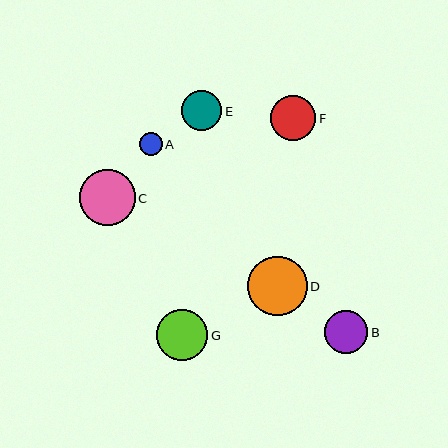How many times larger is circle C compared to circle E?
Circle C is approximately 1.4 times the size of circle E.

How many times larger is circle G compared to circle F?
Circle G is approximately 1.1 times the size of circle F.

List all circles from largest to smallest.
From largest to smallest: D, C, G, F, B, E, A.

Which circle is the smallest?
Circle A is the smallest with a size of approximately 23 pixels.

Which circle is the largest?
Circle D is the largest with a size of approximately 59 pixels.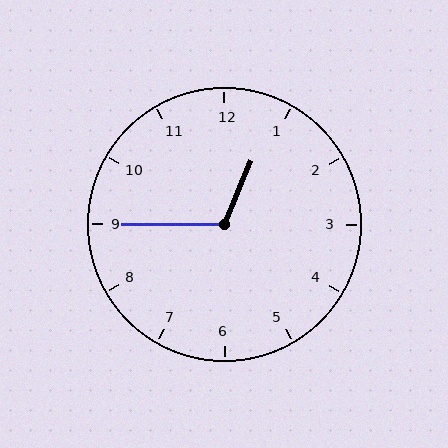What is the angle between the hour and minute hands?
Approximately 112 degrees.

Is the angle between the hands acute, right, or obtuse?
It is obtuse.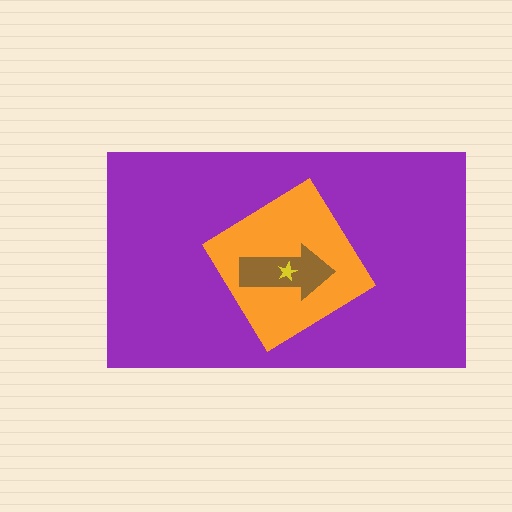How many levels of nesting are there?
4.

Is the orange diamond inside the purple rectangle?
Yes.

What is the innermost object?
The yellow star.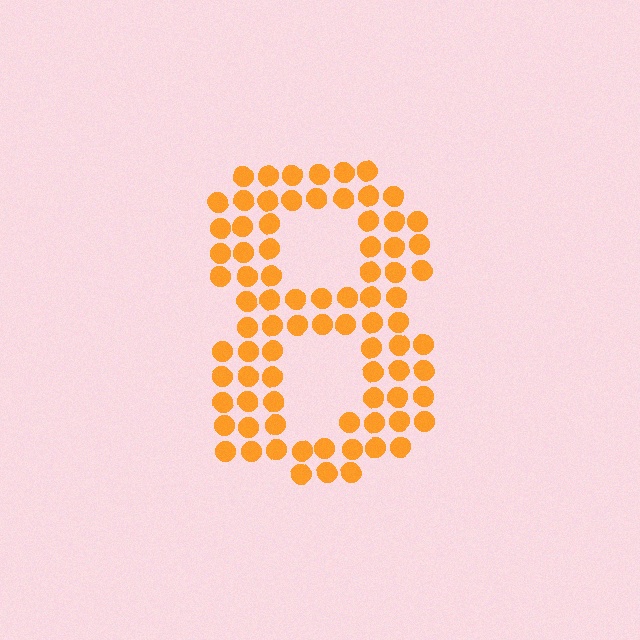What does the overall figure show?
The overall figure shows the digit 8.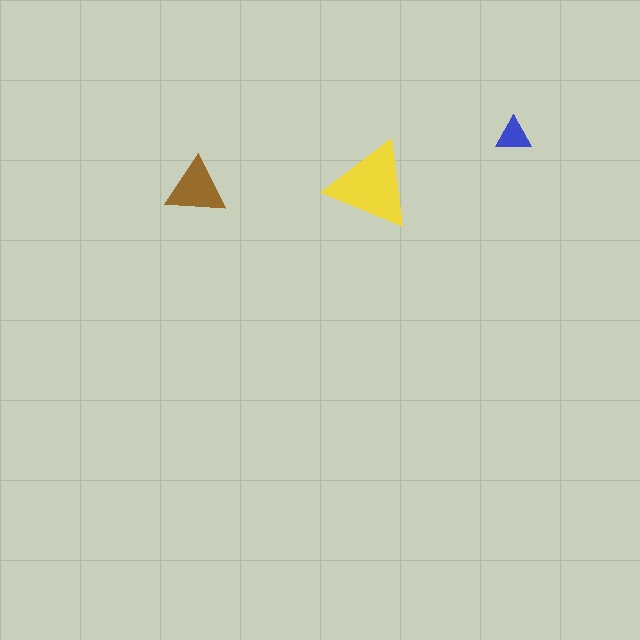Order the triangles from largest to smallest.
the yellow one, the brown one, the blue one.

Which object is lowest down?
The brown triangle is bottommost.